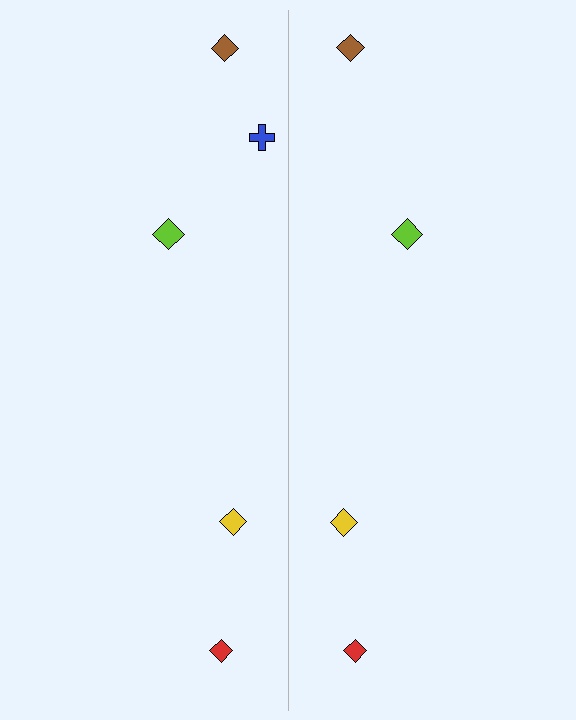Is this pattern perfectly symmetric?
No, the pattern is not perfectly symmetric. A blue cross is missing from the right side.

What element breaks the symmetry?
A blue cross is missing from the right side.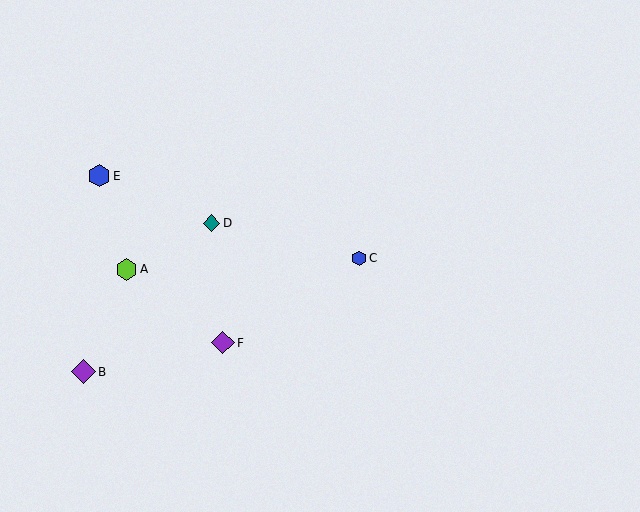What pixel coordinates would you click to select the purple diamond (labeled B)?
Click at (84, 372) to select the purple diamond B.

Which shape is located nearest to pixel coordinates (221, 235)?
The teal diamond (labeled D) at (211, 223) is nearest to that location.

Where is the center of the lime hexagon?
The center of the lime hexagon is at (126, 269).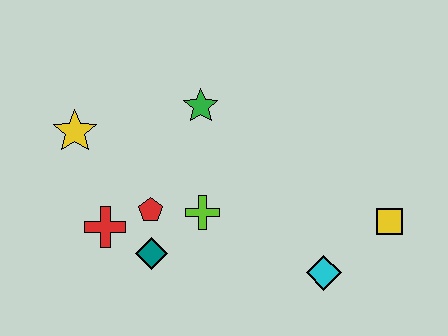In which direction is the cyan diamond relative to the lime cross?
The cyan diamond is to the right of the lime cross.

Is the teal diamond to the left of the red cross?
No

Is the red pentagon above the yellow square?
Yes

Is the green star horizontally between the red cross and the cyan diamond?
Yes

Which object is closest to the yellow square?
The cyan diamond is closest to the yellow square.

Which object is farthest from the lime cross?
The yellow square is farthest from the lime cross.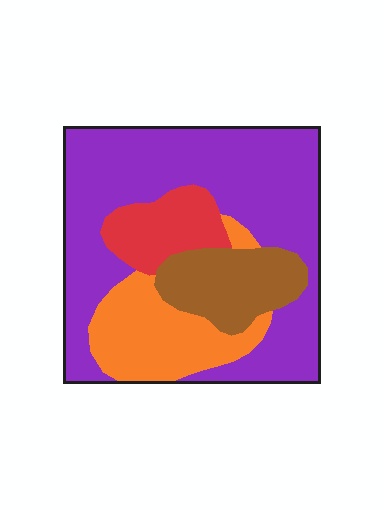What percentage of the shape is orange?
Orange takes up less than a quarter of the shape.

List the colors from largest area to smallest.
From largest to smallest: purple, orange, brown, red.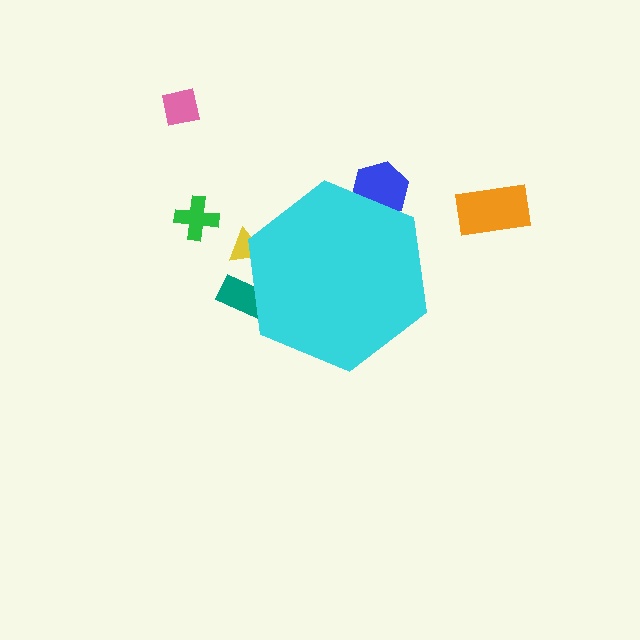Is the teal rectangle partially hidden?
Yes, the teal rectangle is partially hidden behind the cyan hexagon.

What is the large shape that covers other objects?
A cyan hexagon.